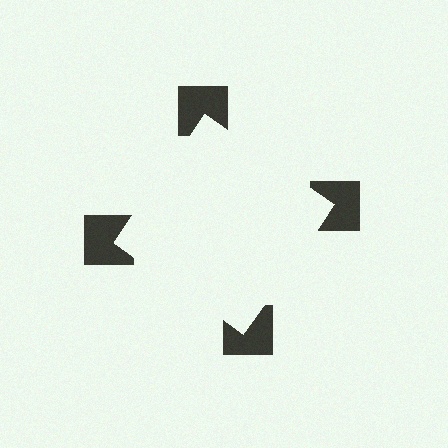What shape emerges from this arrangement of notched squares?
An illusory square — its edges are inferred from the aligned wedge cuts in the notched squares, not physically drawn.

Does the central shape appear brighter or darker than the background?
It typically appears slightly brighter than the background, even though no actual brightness change is drawn.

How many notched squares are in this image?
There are 4 — one at each vertex of the illusory square.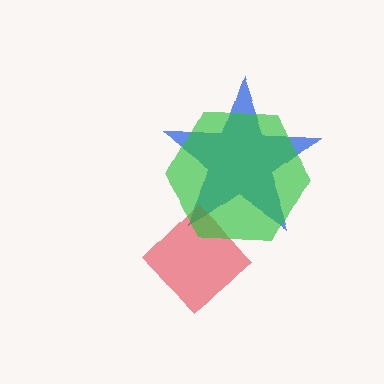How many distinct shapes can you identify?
There are 3 distinct shapes: a blue star, a red diamond, a green hexagon.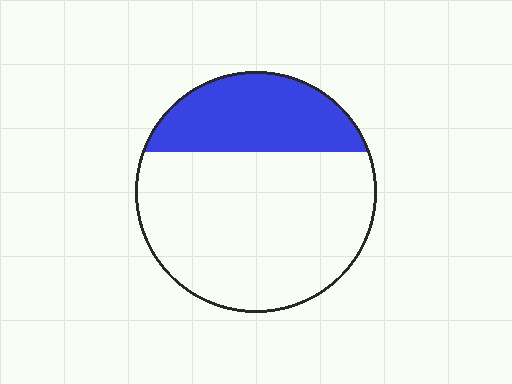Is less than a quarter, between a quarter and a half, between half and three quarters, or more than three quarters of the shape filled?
Between a quarter and a half.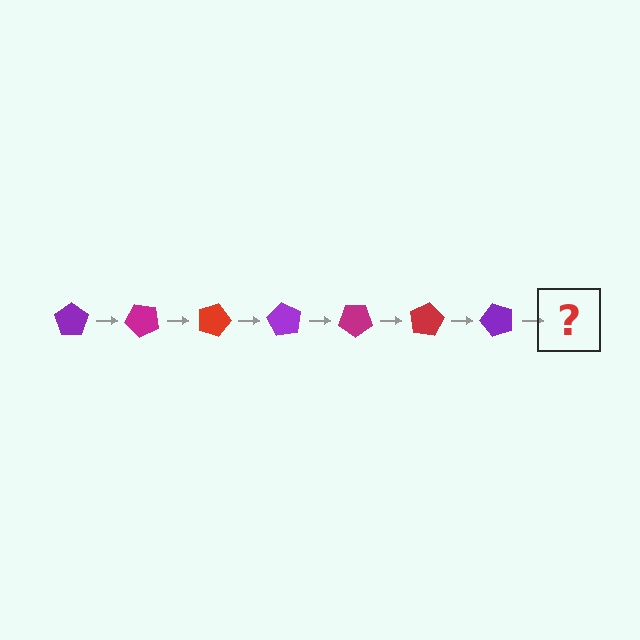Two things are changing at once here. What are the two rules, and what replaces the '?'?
The two rules are that it rotates 45 degrees each step and the color cycles through purple, magenta, and red. The '?' should be a magenta pentagon, rotated 315 degrees from the start.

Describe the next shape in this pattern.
It should be a magenta pentagon, rotated 315 degrees from the start.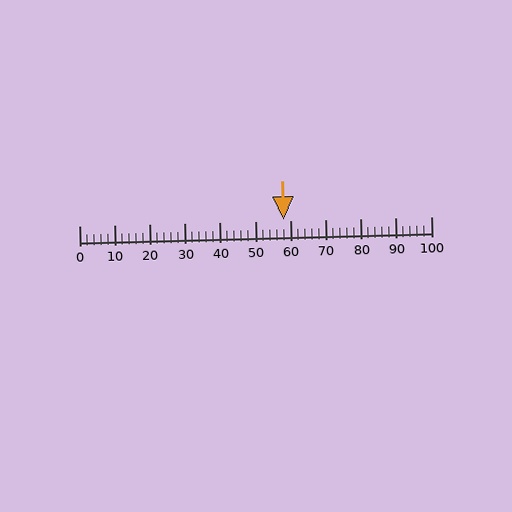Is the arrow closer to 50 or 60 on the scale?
The arrow is closer to 60.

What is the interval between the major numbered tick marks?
The major tick marks are spaced 10 units apart.